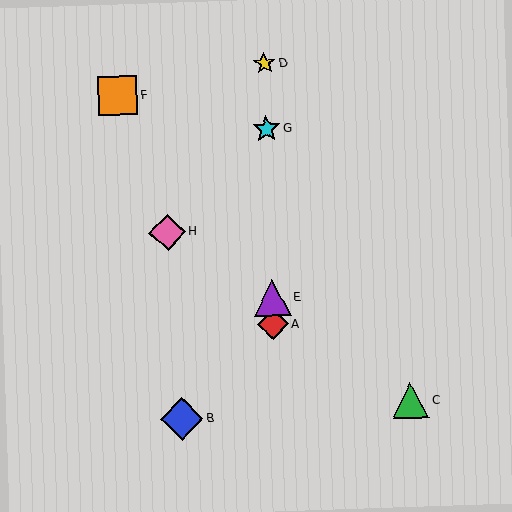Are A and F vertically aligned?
No, A is at x≈273 and F is at x≈117.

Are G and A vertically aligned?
Yes, both are at x≈266.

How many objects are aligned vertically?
4 objects (A, D, E, G) are aligned vertically.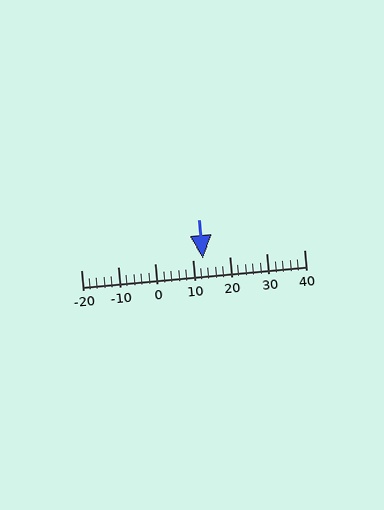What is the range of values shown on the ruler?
The ruler shows values from -20 to 40.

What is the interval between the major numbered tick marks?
The major tick marks are spaced 10 units apart.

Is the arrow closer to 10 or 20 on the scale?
The arrow is closer to 10.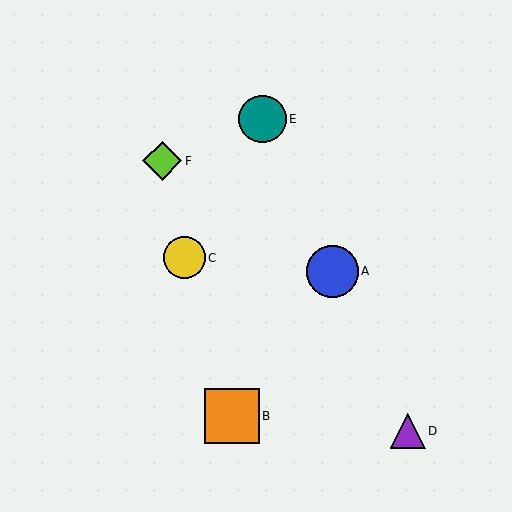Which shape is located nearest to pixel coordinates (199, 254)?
The yellow circle (labeled C) at (184, 258) is nearest to that location.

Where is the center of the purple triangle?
The center of the purple triangle is at (408, 431).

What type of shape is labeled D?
Shape D is a purple triangle.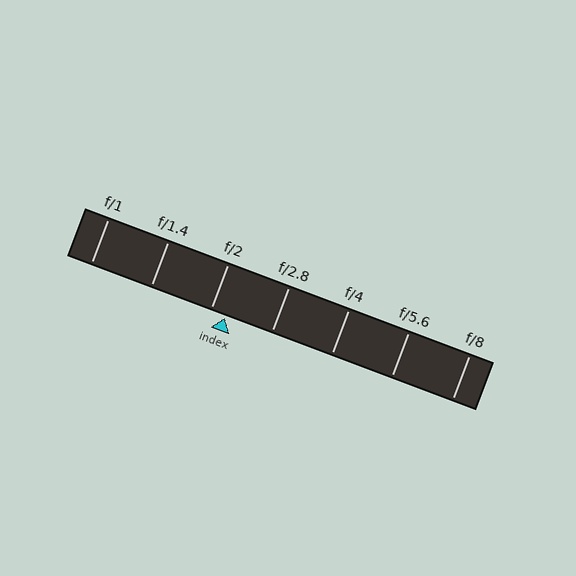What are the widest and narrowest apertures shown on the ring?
The widest aperture shown is f/1 and the narrowest is f/8.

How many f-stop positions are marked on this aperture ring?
There are 7 f-stop positions marked.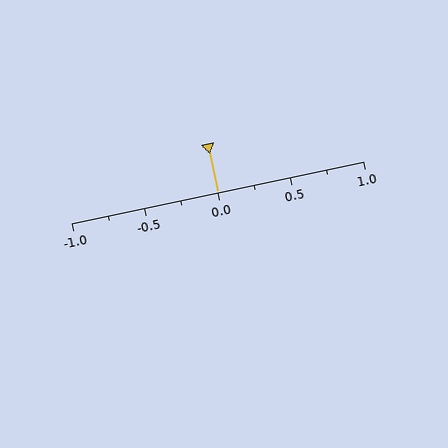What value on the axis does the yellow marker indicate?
The marker indicates approximately 0.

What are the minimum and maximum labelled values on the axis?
The axis runs from -1.0 to 1.0.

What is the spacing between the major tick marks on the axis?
The major ticks are spaced 0.5 apart.